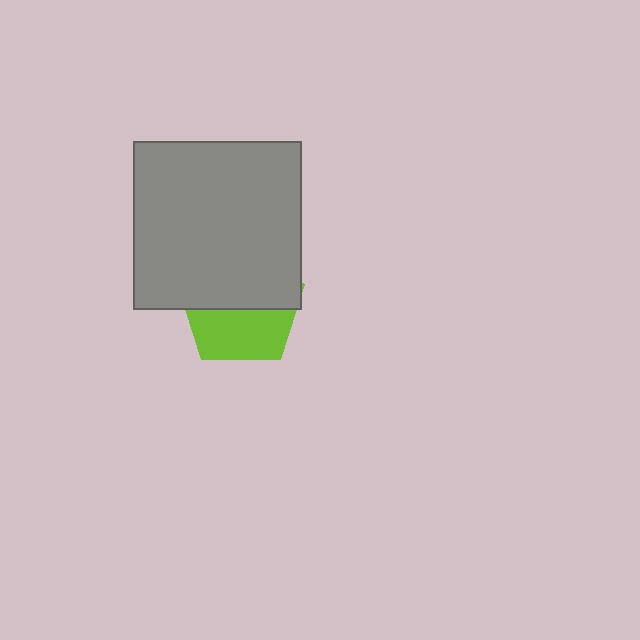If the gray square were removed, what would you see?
You would see the complete lime pentagon.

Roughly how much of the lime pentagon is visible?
A small part of it is visible (roughly 45%).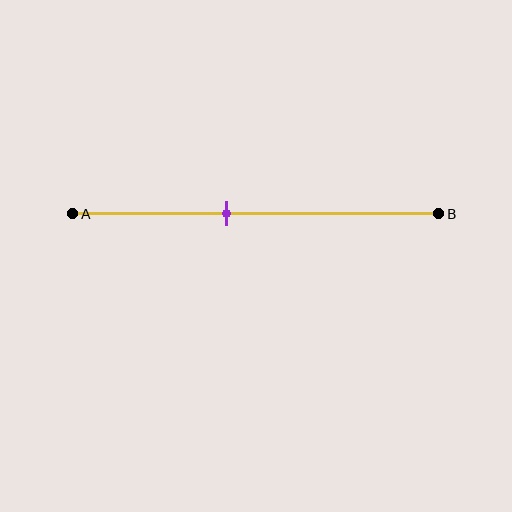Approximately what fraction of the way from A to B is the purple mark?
The purple mark is approximately 40% of the way from A to B.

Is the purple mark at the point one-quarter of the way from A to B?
No, the mark is at about 40% from A, not at the 25% one-quarter point.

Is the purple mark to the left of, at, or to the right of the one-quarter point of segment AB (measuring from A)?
The purple mark is to the right of the one-quarter point of segment AB.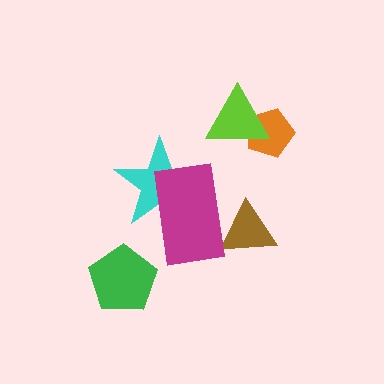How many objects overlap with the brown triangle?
1 object overlaps with the brown triangle.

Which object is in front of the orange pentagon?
The lime triangle is in front of the orange pentagon.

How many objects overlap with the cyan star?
1 object overlaps with the cyan star.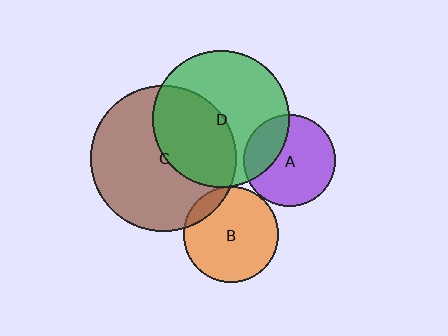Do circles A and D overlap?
Yes.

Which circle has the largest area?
Circle C (brown).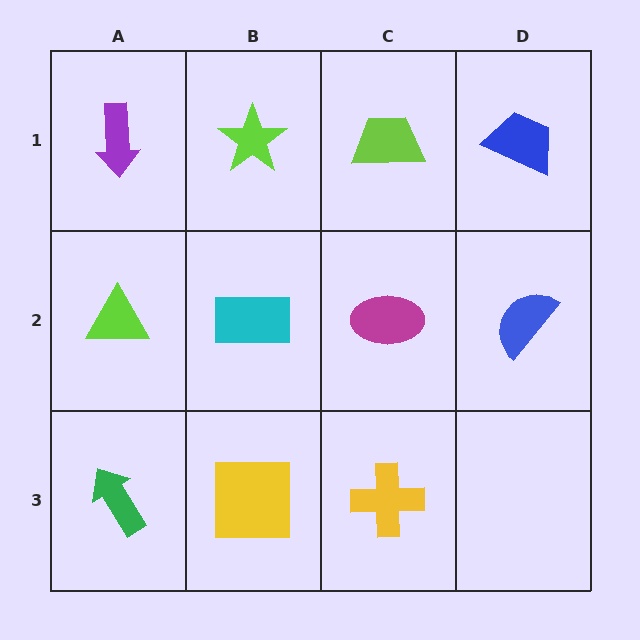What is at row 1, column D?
A blue trapezoid.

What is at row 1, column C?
A lime trapezoid.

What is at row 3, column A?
A green arrow.